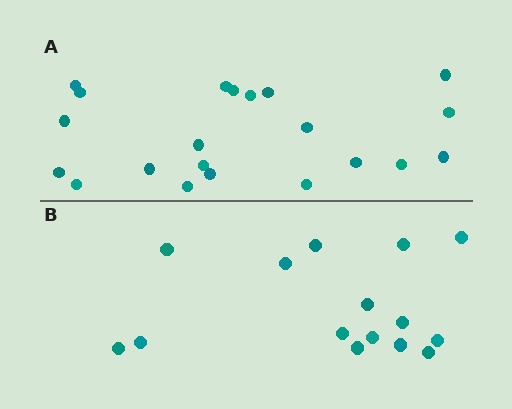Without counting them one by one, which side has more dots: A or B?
Region A (the top region) has more dots.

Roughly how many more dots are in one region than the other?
Region A has about 6 more dots than region B.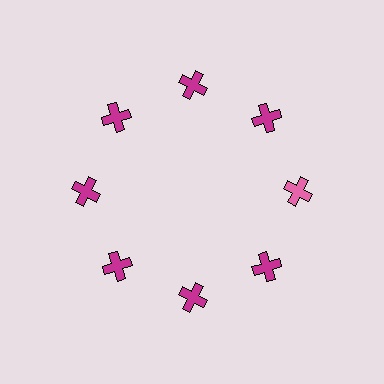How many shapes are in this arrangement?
There are 8 shapes arranged in a ring pattern.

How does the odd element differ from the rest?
It has a different color: pink instead of magenta.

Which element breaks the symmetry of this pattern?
The pink cross at roughly the 3 o'clock position breaks the symmetry. All other shapes are magenta crosses.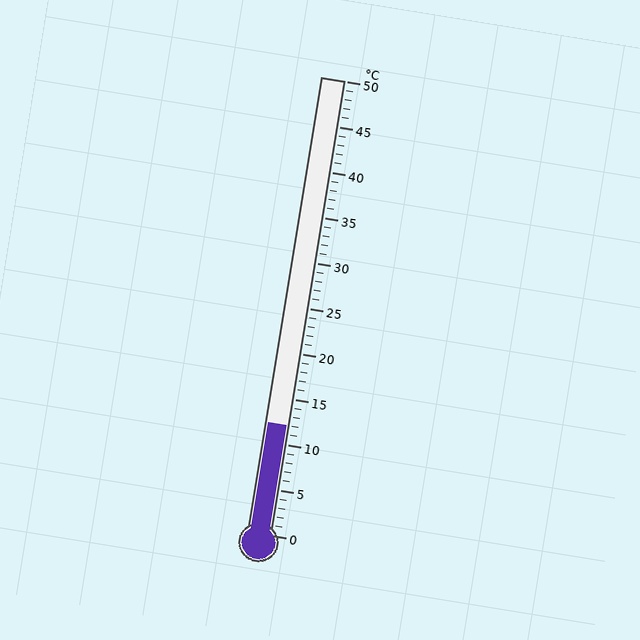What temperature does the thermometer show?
The thermometer shows approximately 12°C.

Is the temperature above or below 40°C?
The temperature is below 40°C.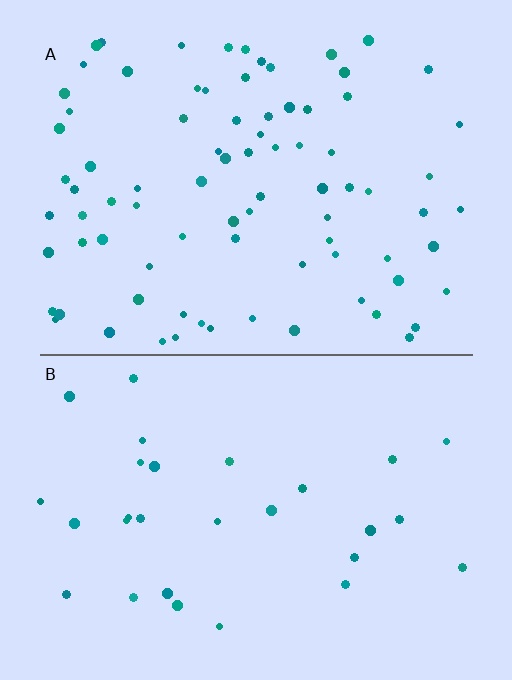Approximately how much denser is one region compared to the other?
Approximately 2.9× — region A over region B.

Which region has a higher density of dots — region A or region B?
A (the top).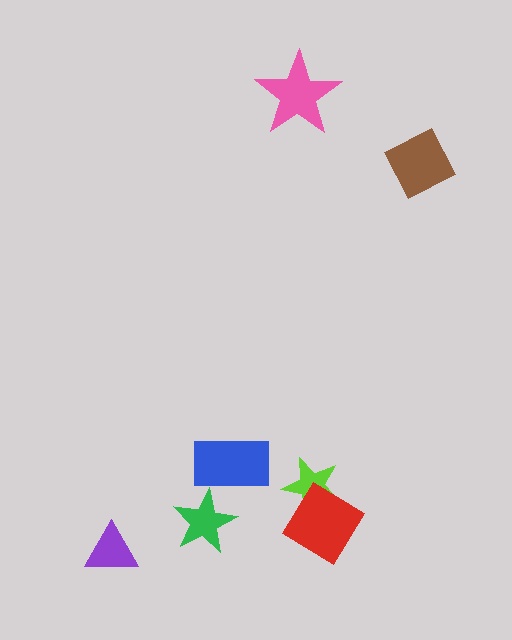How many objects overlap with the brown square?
0 objects overlap with the brown square.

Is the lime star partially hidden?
Yes, it is partially covered by another shape.